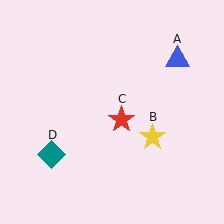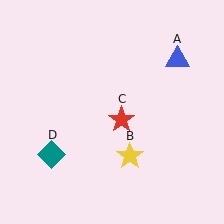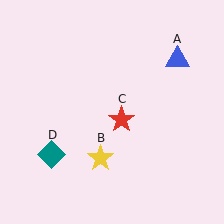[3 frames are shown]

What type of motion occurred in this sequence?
The yellow star (object B) rotated clockwise around the center of the scene.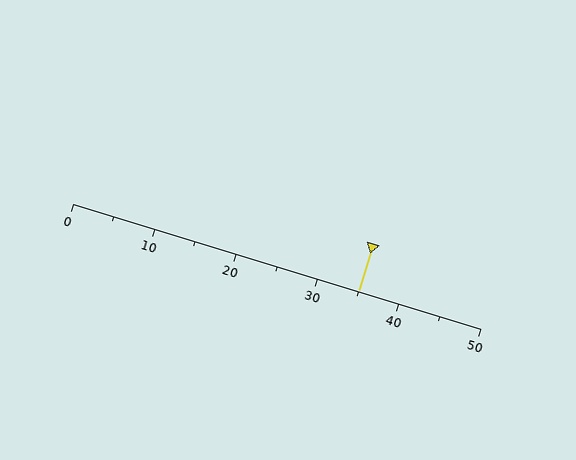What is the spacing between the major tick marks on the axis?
The major ticks are spaced 10 apart.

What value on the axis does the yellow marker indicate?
The marker indicates approximately 35.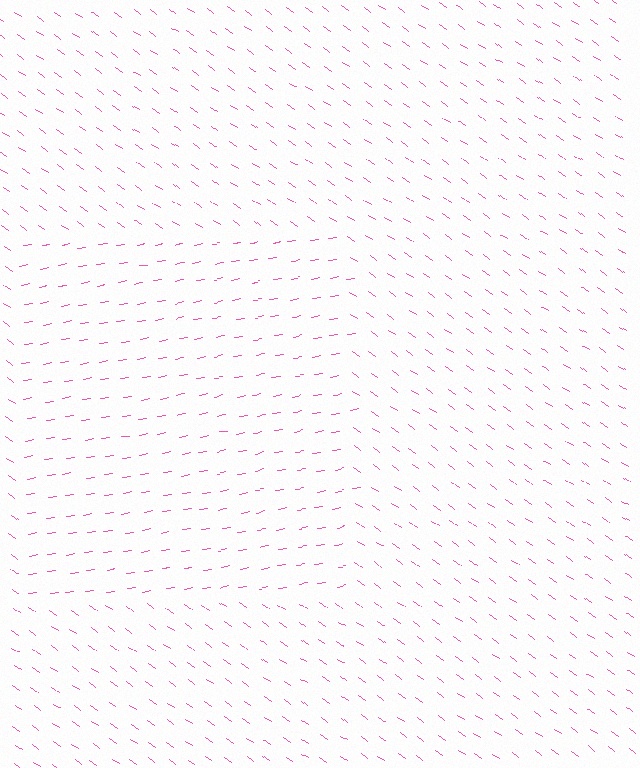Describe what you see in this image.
The image is filled with small pink line segments. A rectangle region in the image has lines oriented differently from the surrounding lines, creating a visible texture boundary.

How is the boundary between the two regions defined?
The boundary is defined purely by a change in line orientation (approximately 45 degrees difference). All lines are the same color and thickness.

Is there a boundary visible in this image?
Yes, there is a texture boundary formed by a change in line orientation.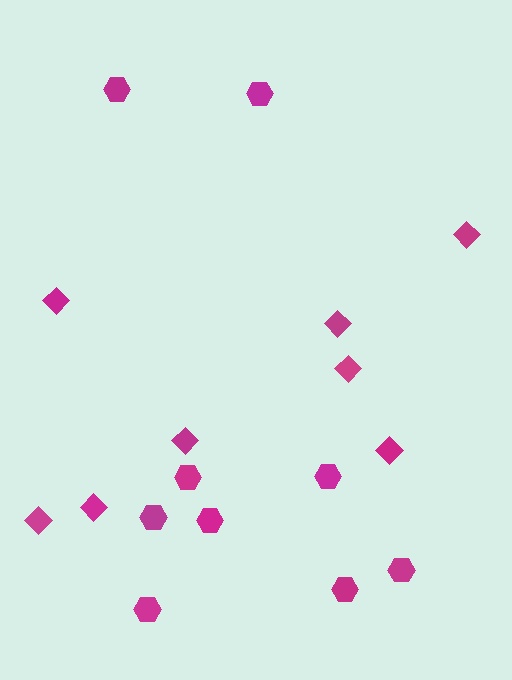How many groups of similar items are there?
There are 2 groups: one group of hexagons (9) and one group of diamonds (8).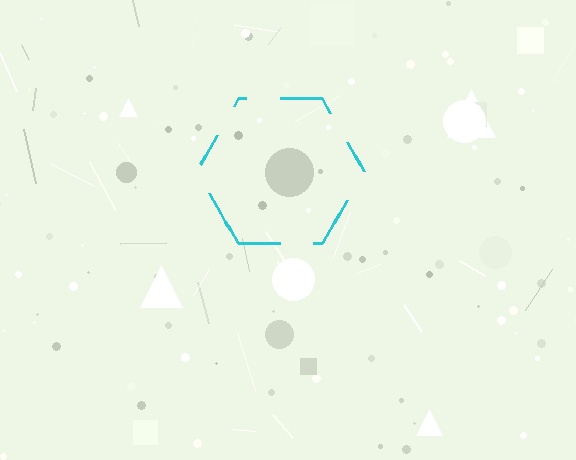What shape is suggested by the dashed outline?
The dashed outline suggests a hexagon.